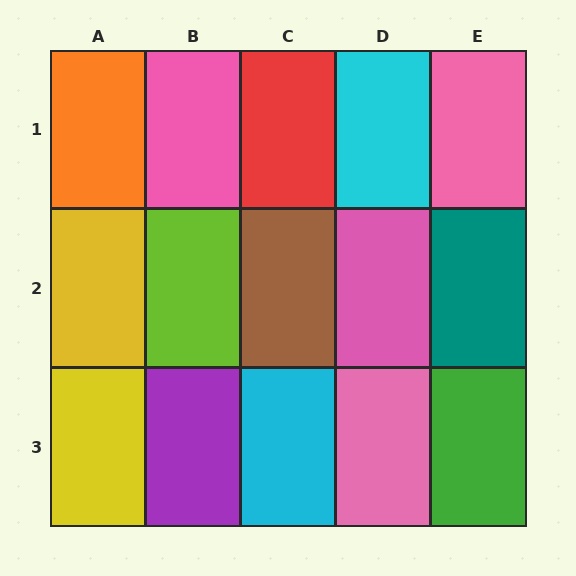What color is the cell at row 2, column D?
Pink.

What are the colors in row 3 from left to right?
Yellow, purple, cyan, pink, green.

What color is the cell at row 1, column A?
Orange.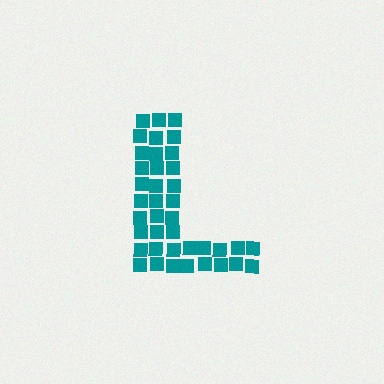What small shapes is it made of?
It is made of small squares.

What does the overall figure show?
The overall figure shows the letter L.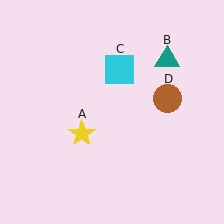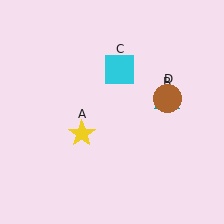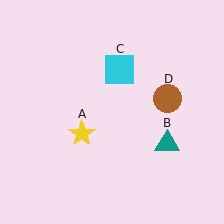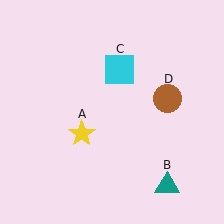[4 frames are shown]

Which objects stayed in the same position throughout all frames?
Yellow star (object A) and cyan square (object C) and brown circle (object D) remained stationary.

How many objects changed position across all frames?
1 object changed position: teal triangle (object B).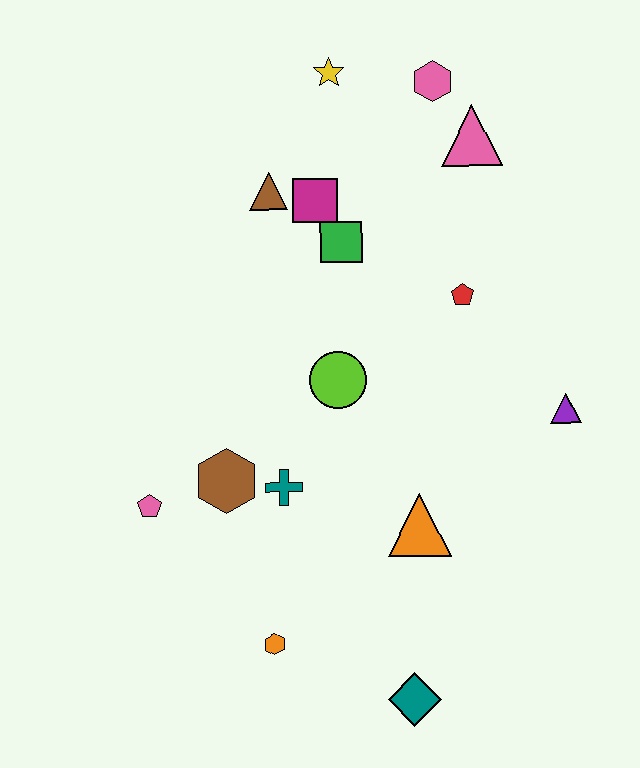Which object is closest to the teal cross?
The brown hexagon is closest to the teal cross.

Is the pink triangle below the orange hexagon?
No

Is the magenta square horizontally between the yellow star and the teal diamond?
No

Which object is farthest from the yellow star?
The teal diamond is farthest from the yellow star.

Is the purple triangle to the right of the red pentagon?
Yes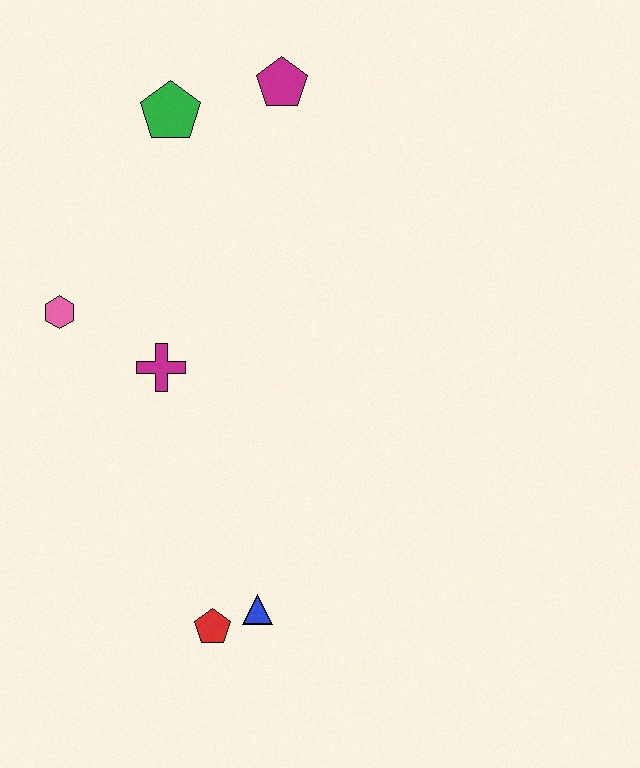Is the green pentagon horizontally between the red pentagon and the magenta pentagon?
No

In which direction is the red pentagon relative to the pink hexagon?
The red pentagon is below the pink hexagon.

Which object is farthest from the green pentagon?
The red pentagon is farthest from the green pentagon.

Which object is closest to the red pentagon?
The blue triangle is closest to the red pentagon.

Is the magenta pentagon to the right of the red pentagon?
Yes